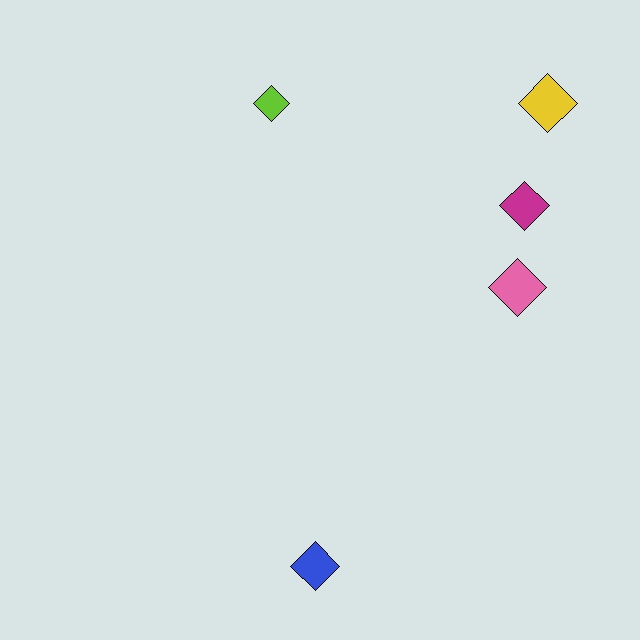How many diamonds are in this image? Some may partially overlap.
There are 5 diamonds.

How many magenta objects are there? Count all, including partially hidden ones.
There is 1 magenta object.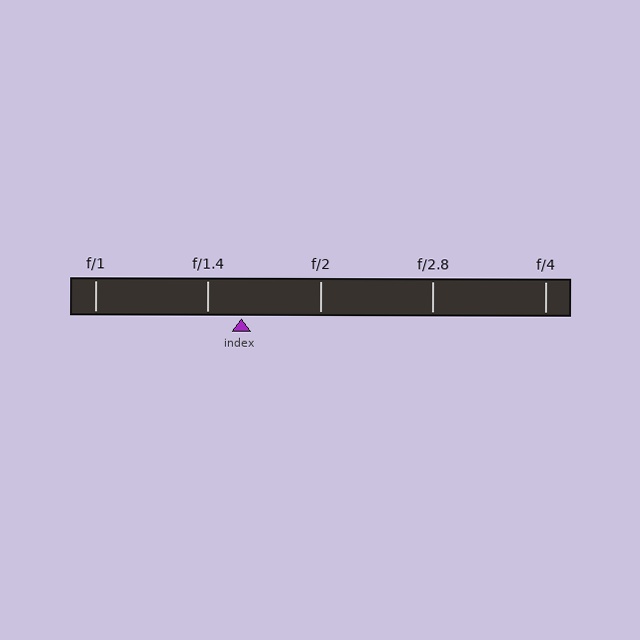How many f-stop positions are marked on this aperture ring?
There are 5 f-stop positions marked.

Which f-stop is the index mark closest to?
The index mark is closest to f/1.4.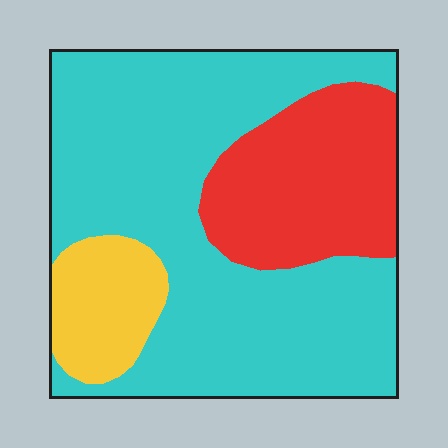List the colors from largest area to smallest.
From largest to smallest: cyan, red, yellow.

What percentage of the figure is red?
Red covers about 25% of the figure.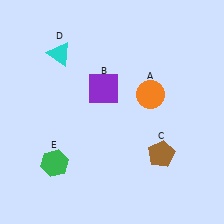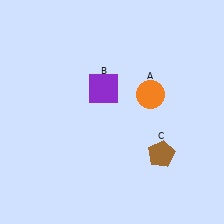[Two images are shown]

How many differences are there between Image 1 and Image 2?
There are 2 differences between the two images.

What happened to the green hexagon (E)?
The green hexagon (E) was removed in Image 2. It was in the bottom-left area of Image 1.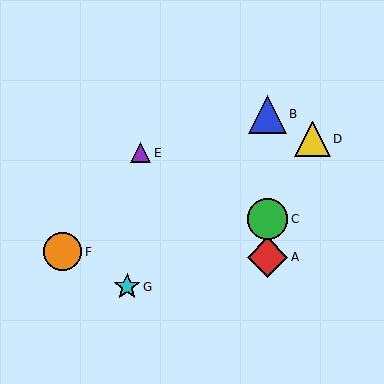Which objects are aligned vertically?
Objects A, B, C are aligned vertically.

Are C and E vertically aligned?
No, C is at x≈267 and E is at x≈141.